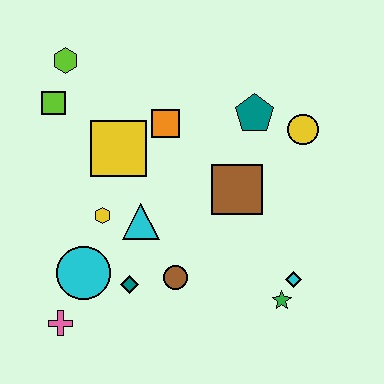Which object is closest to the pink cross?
The cyan circle is closest to the pink cross.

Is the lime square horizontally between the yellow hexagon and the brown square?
No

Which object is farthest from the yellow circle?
The pink cross is farthest from the yellow circle.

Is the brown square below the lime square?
Yes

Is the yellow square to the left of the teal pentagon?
Yes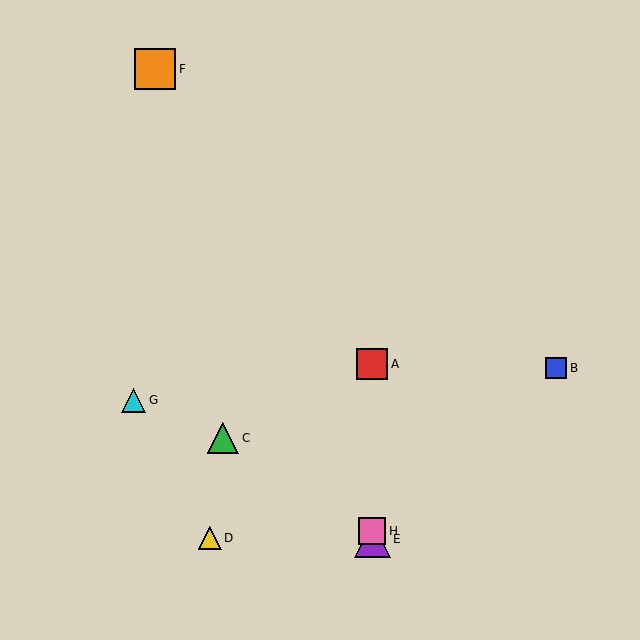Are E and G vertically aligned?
No, E is at x≈372 and G is at x≈134.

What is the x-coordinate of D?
Object D is at x≈210.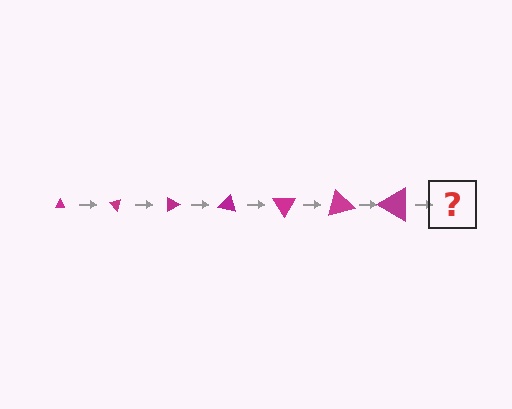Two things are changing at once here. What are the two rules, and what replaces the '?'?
The two rules are that the triangle grows larger each step and it rotates 45 degrees each step. The '?' should be a triangle, larger than the previous one and rotated 315 degrees from the start.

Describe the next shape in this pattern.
It should be a triangle, larger than the previous one and rotated 315 degrees from the start.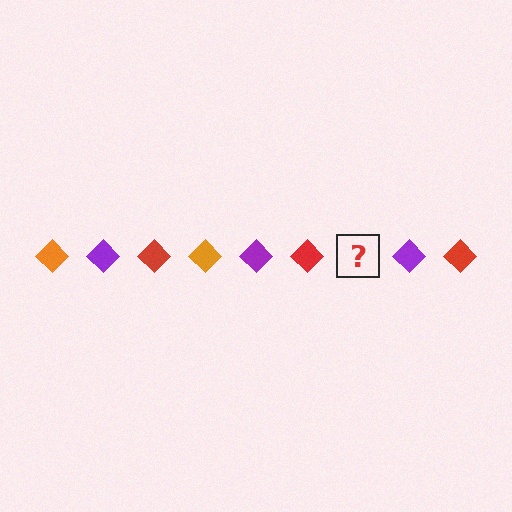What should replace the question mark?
The question mark should be replaced with an orange diamond.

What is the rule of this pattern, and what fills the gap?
The rule is that the pattern cycles through orange, purple, red diamonds. The gap should be filled with an orange diamond.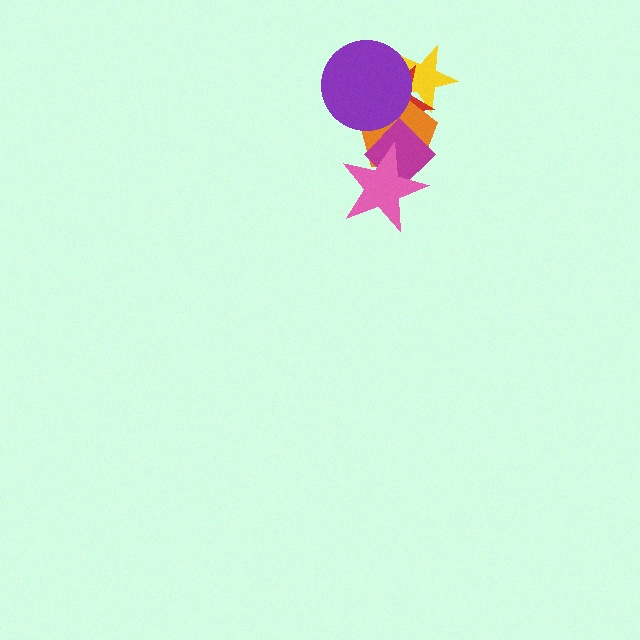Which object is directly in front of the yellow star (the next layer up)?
The red star is directly in front of the yellow star.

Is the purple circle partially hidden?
No, no other shape covers it.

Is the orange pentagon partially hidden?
Yes, it is partially covered by another shape.